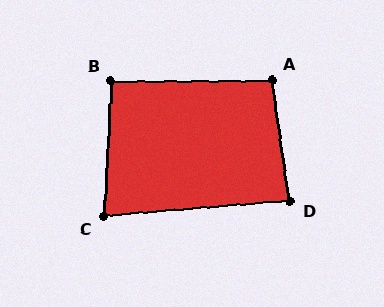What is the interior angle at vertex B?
Approximately 93 degrees (approximately right).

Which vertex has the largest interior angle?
A, at approximately 98 degrees.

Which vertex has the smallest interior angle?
C, at approximately 82 degrees.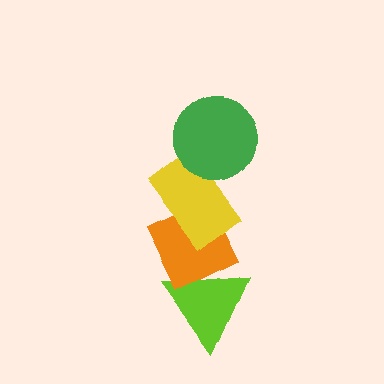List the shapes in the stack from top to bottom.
From top to bottom: the green circle, the yellow rectangle, the orange diamond, the lime triangle.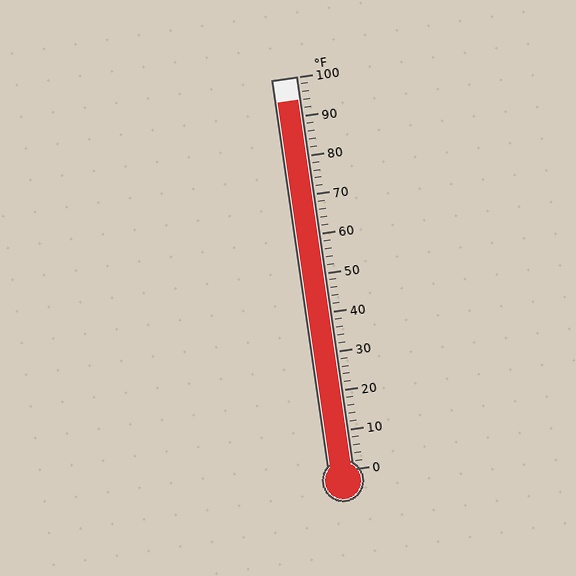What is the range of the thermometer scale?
The thermometer scale ranges from 0°F to 100°F.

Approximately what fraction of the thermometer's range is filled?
The thermometer is filled to approximately 95% of its range.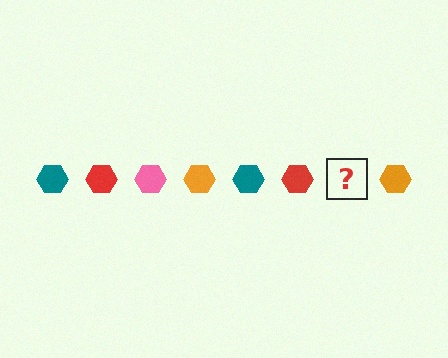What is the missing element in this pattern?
The missing element is a pink hexagon.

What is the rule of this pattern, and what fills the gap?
The rule is that the pattern cycles through teal, red, pink, orange hexagons. The gap should be filled with a pink hexagon.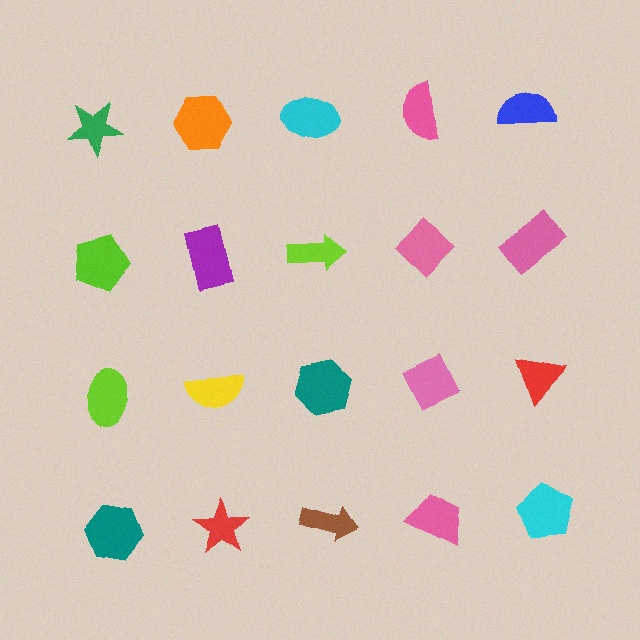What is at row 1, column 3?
A cyan ellipse.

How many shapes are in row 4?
5 shapes.